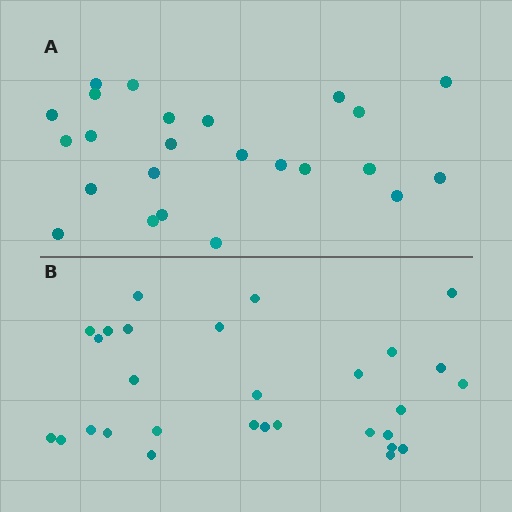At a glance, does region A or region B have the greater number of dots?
Region B (the bottom region) has more dots.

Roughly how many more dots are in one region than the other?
Region B has about 5 more dots than region A.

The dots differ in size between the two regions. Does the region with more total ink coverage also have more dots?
No. Region A has more total ink coverage because its dots are larger, but region B actually contains more individual dots. Total area can be misleading — the number of items is what matters here.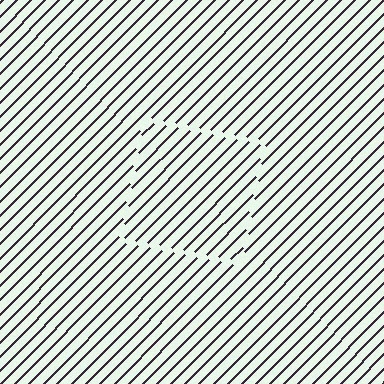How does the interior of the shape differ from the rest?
The interior of the shape contains the same grating, shifted by half a period — the contour is defined by the phase discontinuity where line-ends from the inner and outer gratings abut.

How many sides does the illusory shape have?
4 sides — the line-ends trace a square.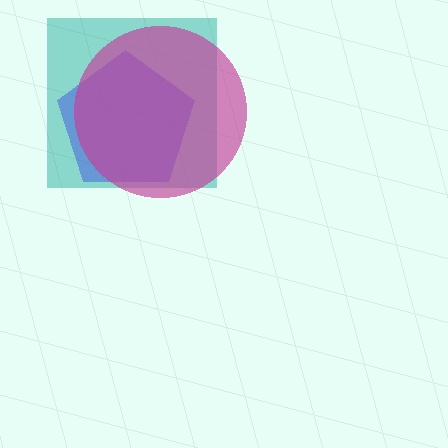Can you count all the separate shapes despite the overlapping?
Yes, there are 3 separate shapes.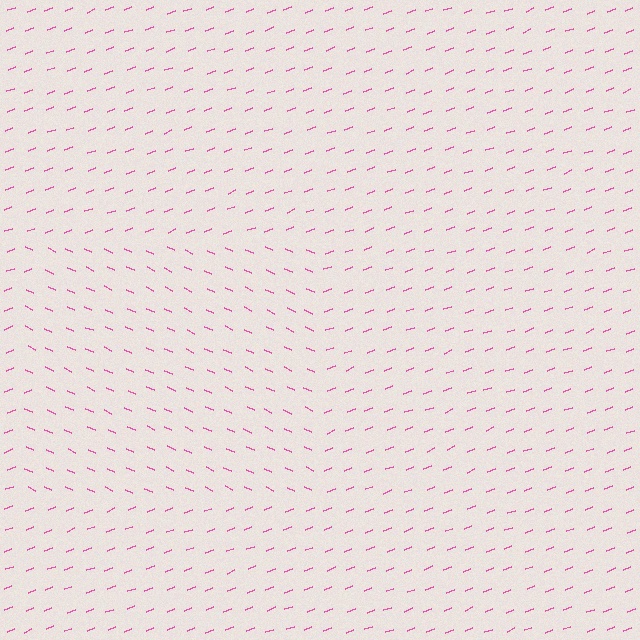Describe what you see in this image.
The image is filled with small pink line segments. A rectangle region in the image has lines oriented differently from the surrounding lines, creating a visible texture boundary.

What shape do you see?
I see a rectangle.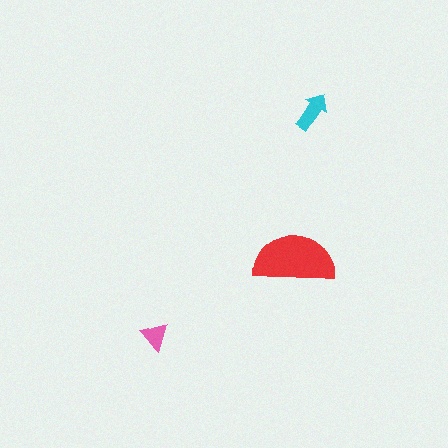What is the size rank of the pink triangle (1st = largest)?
3rd.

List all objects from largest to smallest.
The red semicircle, the cyan arrow, the pink triangle.